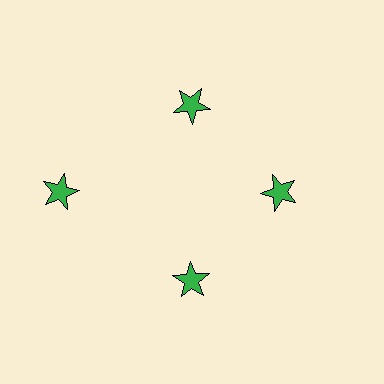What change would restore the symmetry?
The symmetry would be restored by moving it inward, back onto the ring so that all 4 stars sit at equal angles and equal distance from the center.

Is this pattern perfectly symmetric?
No. The 4 green stars are arranged in a ring, but one element near the 9 o'clock position is pushed outward from the center, breaking the 4-fold rotational symmetry.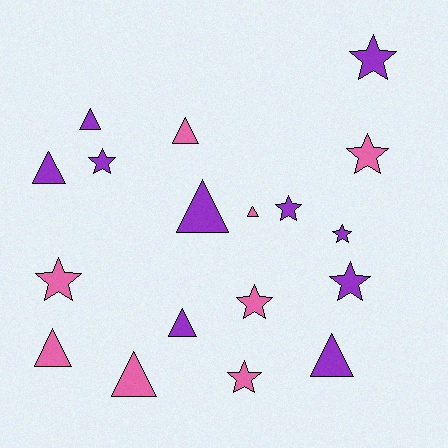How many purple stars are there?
There are 5 purple stars.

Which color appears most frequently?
Purple, with 10 objects.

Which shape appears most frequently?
Star, with 9 objects.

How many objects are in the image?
There are 18 objects.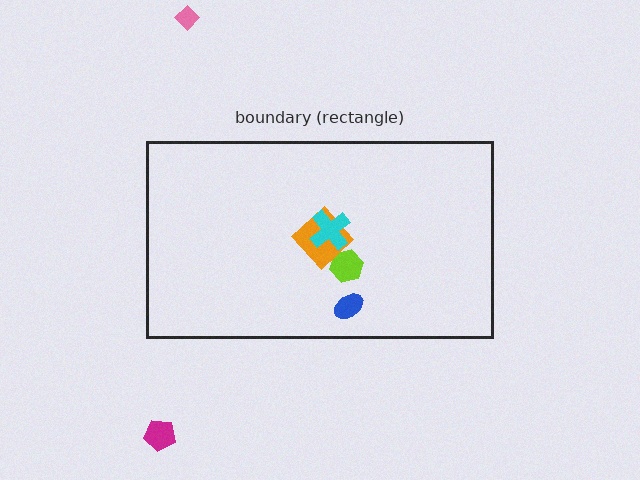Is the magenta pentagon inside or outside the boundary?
Outside.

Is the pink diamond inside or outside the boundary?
Outside.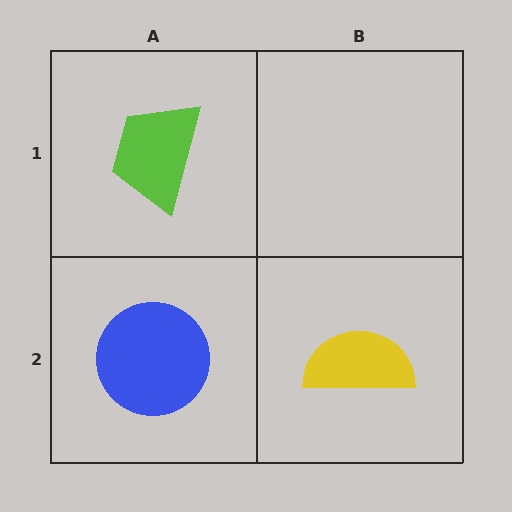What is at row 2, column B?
A yellow semicircle.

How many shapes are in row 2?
2 shapes.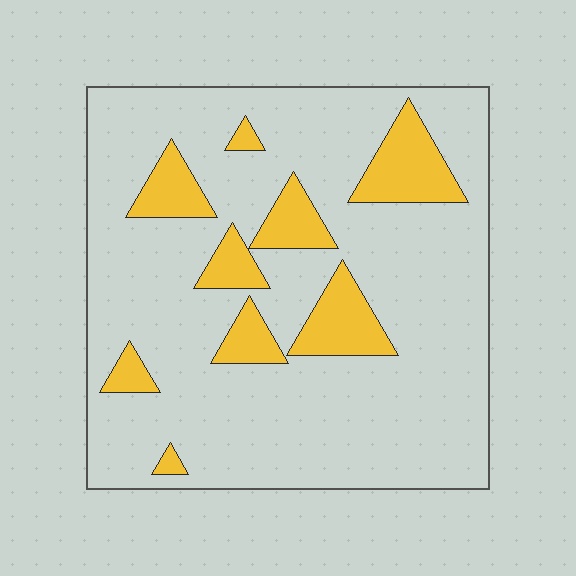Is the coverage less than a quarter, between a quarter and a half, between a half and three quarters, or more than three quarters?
Less than a quarter.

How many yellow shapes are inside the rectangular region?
9.